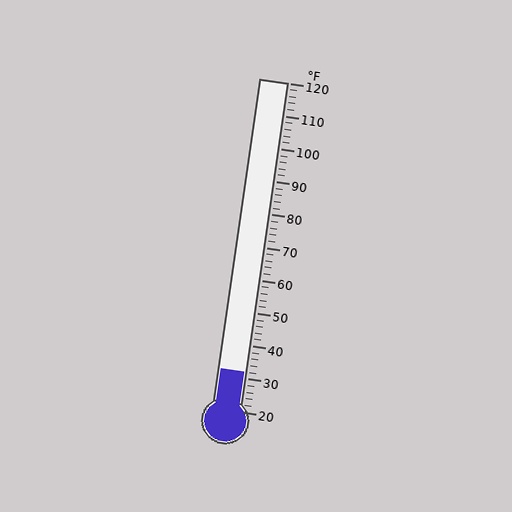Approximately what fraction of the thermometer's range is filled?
The thermometer is filled to approximately 10% of its range.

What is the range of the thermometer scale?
The thermometer scale ranges from 20°F to 120°F.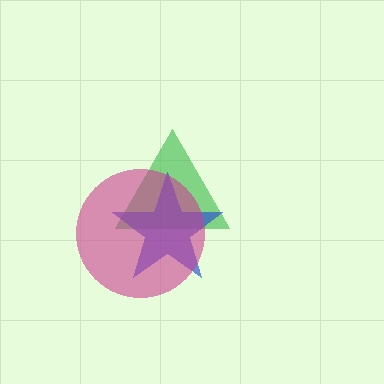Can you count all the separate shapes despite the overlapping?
Yes, there are 3 separate shapes.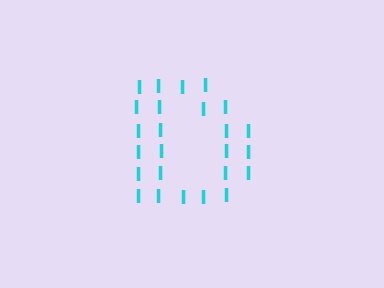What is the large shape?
The large shape is the letter D.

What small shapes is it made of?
It is made of small letter I's.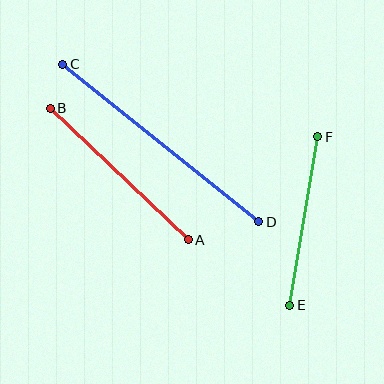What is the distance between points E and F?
The distance is approximately 170 pixels.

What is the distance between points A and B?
The distance is approximately 190 pixels.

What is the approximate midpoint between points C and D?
The midpoint is at approximately (161, 143) pixels.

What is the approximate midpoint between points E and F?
The midpoint is at approximately (304, 221) pixels.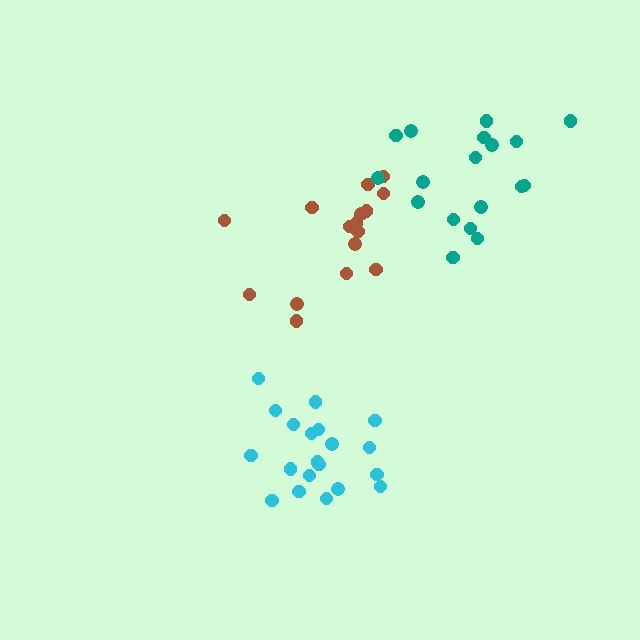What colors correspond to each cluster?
The clusters are colored: brown, cyan, teal.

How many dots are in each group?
Group 1: 16 dots, Group 2: 20 dots, Group 3: 18 dots (54 total).